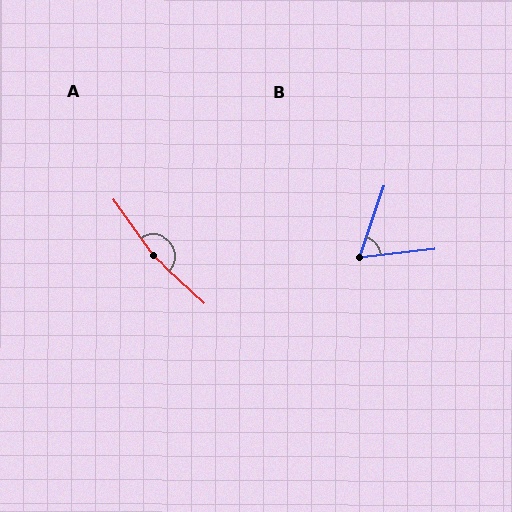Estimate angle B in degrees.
Approximately 65 degrees.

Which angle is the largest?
A, at approximately 168 degrees.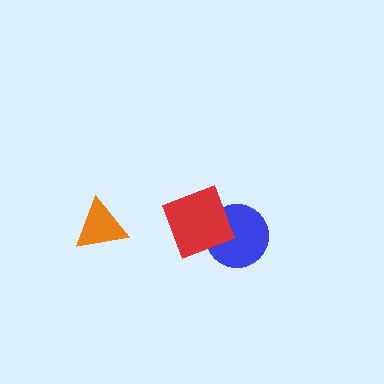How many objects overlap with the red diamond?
1 object overlaps with the red diamond.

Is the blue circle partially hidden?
Yes, it is partially covered by another shape.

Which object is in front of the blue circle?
The red diamond is in front of the blue circle.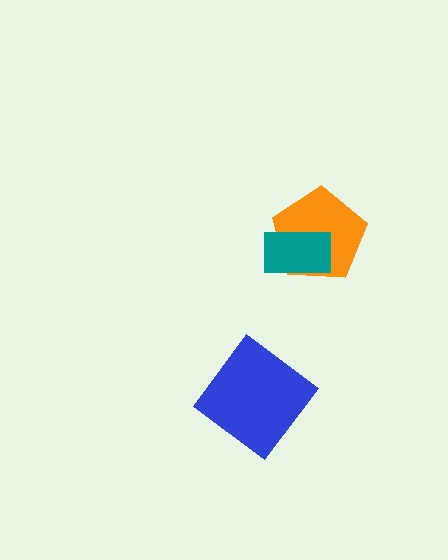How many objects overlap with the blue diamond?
0 objects overlap with the blue diamond.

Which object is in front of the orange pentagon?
The teal rectangle is in front of the orange pentagon.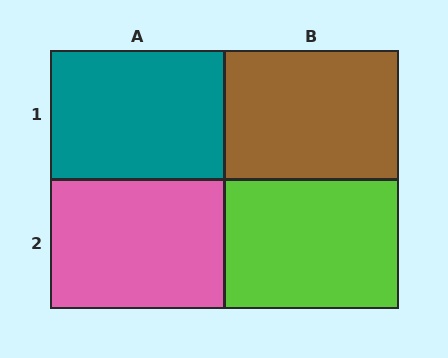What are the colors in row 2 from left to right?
Pink, lime.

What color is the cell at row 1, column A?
Teal.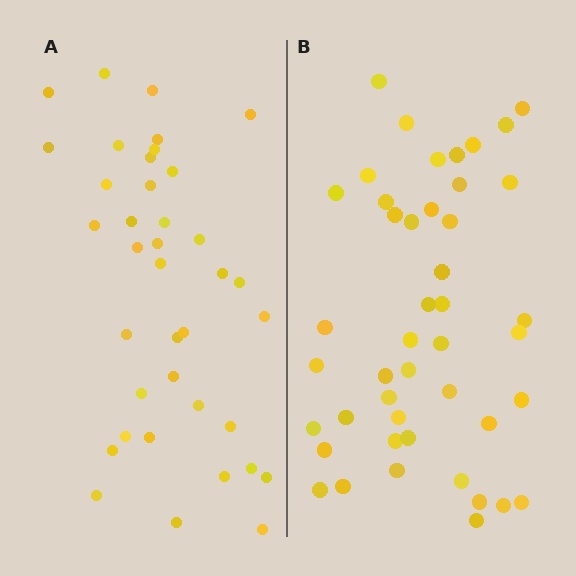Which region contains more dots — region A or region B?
Region B (the right region) has more dots.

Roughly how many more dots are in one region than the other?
Region B has roughly 8 or so more dots than region A.